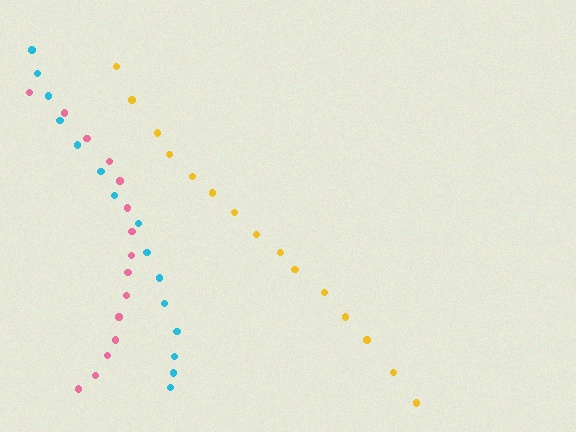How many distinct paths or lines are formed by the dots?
There are 3 distinct paths.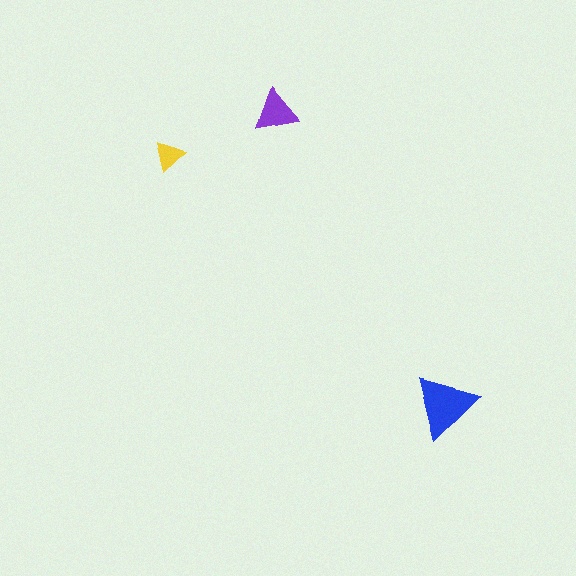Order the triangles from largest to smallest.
the blue one, the purple one, the yellow one.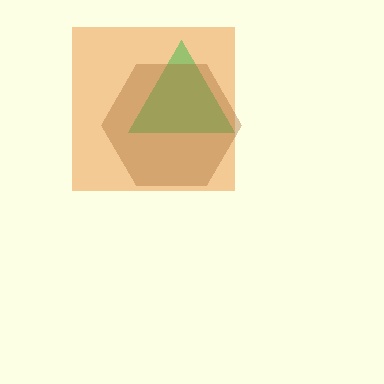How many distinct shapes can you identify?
There are 3 distinct shapes: an orange square, a green triangle, a brown hexagon.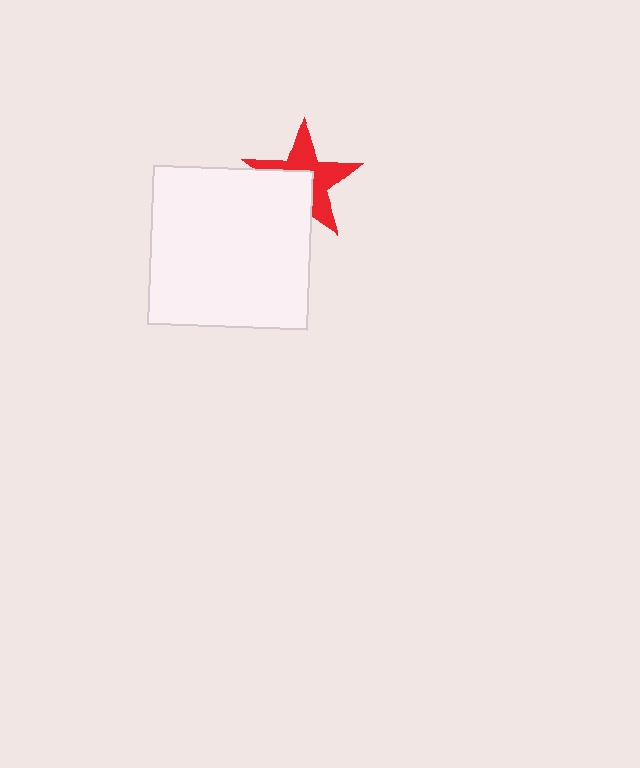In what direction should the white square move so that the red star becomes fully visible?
The white square should move toward the lower-left. That is the shortest direction to clear the overlap and leave the red star fully visible.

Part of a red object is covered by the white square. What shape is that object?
It is a star.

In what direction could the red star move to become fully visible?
The red star could move toward the upper-right. That would shift it out from behind the white square entirely.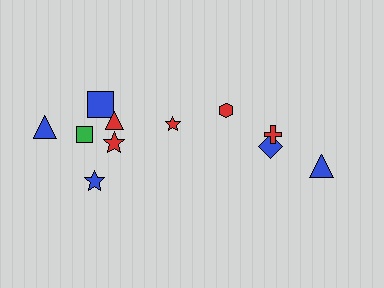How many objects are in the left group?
There are 7 objects.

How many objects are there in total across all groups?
There are 11 objects.